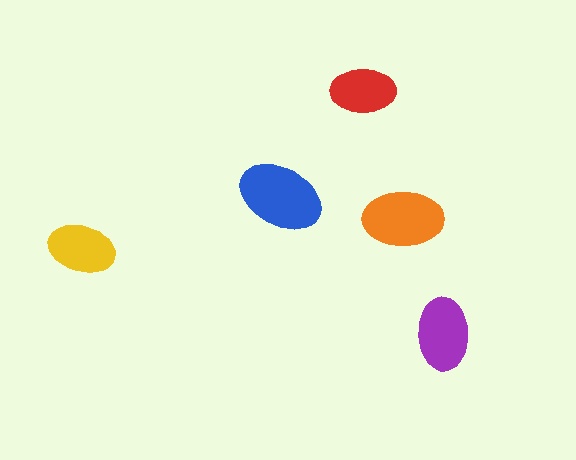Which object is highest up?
The red ellipse is topmost.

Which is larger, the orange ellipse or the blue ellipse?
The blue one.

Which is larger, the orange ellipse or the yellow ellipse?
The orange one.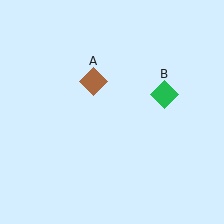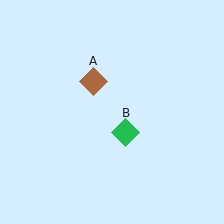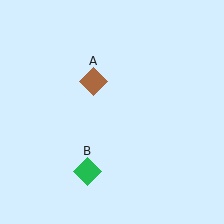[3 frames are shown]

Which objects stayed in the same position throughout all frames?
Brown diamond (object A) remained stationary.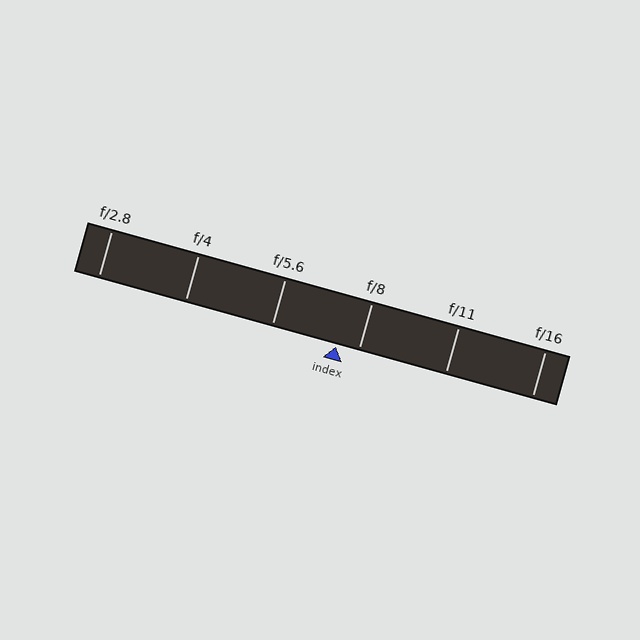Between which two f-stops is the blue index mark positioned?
The index mark is between f/5.6 and f/8.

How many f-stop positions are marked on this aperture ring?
There are 6 f-stop positions marked.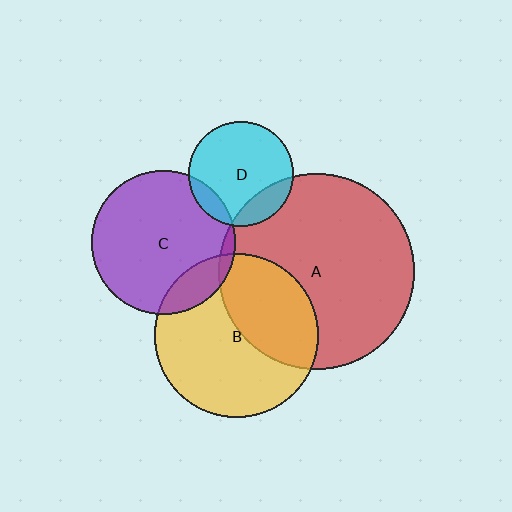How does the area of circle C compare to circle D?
Approximately 1.9 times.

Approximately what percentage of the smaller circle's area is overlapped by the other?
Approximately 5%.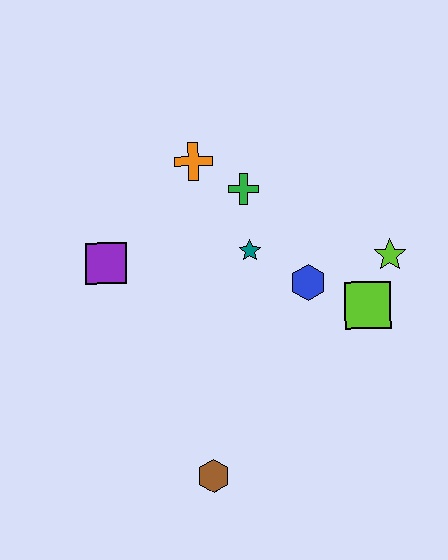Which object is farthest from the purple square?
The lime star is farthest from the purple square.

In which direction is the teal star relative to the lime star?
The teal star is to the left of the lime star.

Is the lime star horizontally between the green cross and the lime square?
No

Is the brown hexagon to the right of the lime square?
No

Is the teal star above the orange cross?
No